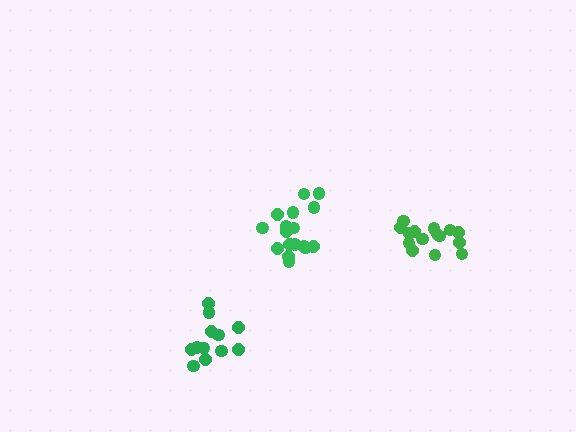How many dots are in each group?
Group 1: 15 dots, Group 2: 12 dots, Group 3: 17 dots (44 total).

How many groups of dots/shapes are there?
There are 3 groups.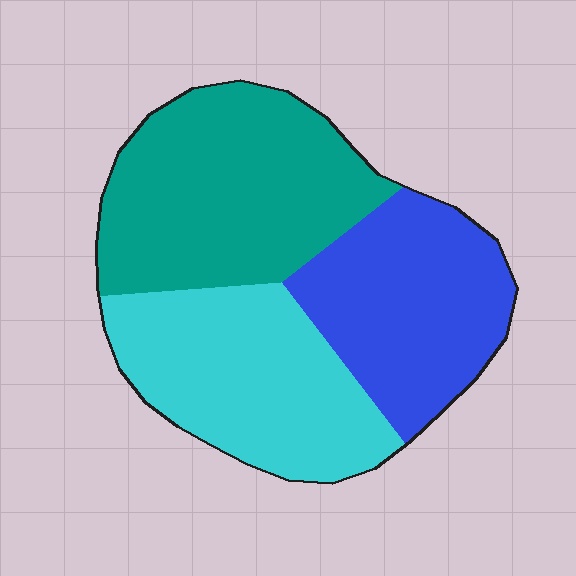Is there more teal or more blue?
Teal.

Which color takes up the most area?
Teal, at roughly 40%.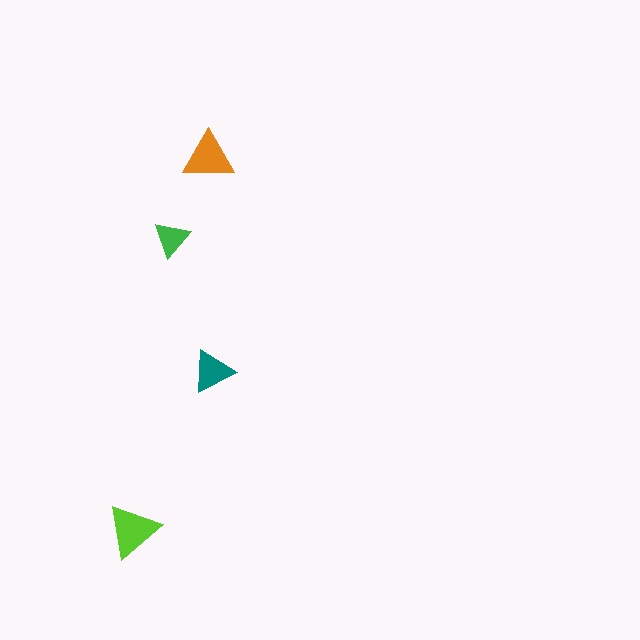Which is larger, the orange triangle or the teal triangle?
The orange one.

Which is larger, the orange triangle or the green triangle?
The orange one.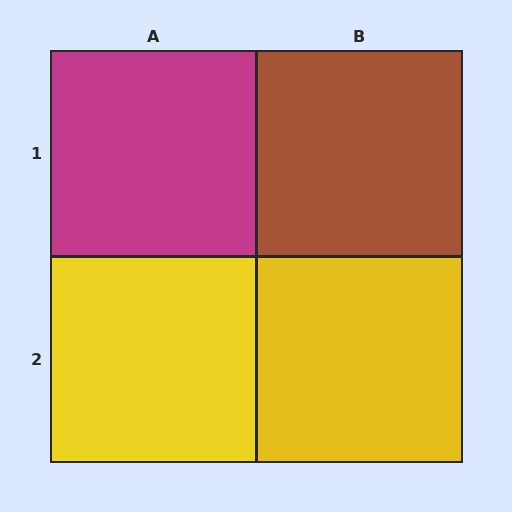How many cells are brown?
1 cell is brown.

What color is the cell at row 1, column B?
Brown.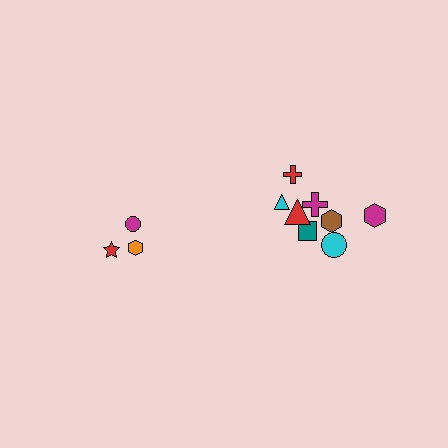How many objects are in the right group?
There are 8 objects.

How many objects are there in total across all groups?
There are 11 objects.